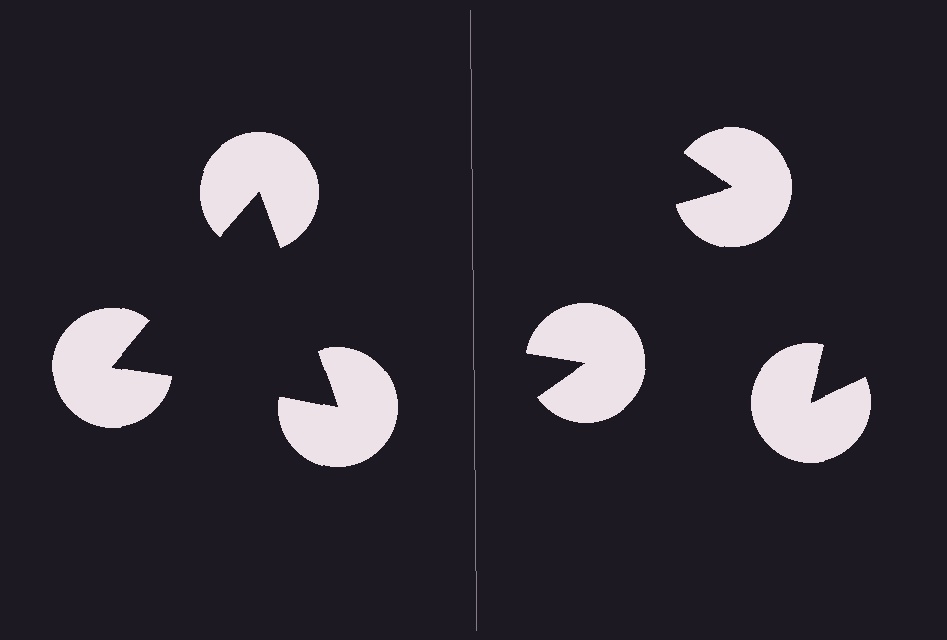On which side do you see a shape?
An illusory triangle appears on the left side. On the right side the wedge cuts are rotated, so no coherent shape forms.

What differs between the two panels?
The pac-man discs are positioned identically on both sides; only the wedge orientations differ. On the left they align to a triangle; on the right they are misaligned.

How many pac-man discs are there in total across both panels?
6 — 3 on each side.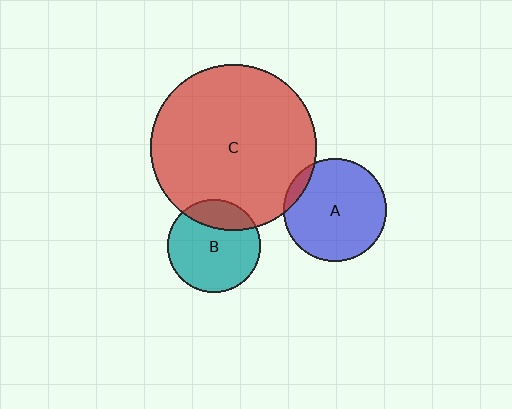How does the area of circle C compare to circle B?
Approximately 3.2 times.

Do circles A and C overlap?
Yes.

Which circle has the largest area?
Circle C (red).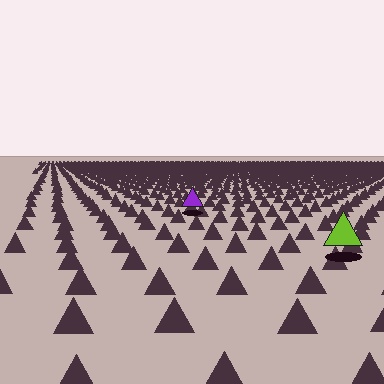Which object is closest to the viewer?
The lime triangle is closest. The texture marks near it are larger and more spread out.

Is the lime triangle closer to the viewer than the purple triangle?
Yes. The lime triangle is closer — you can tell from the texture gradient: the ground texture is coarser near it.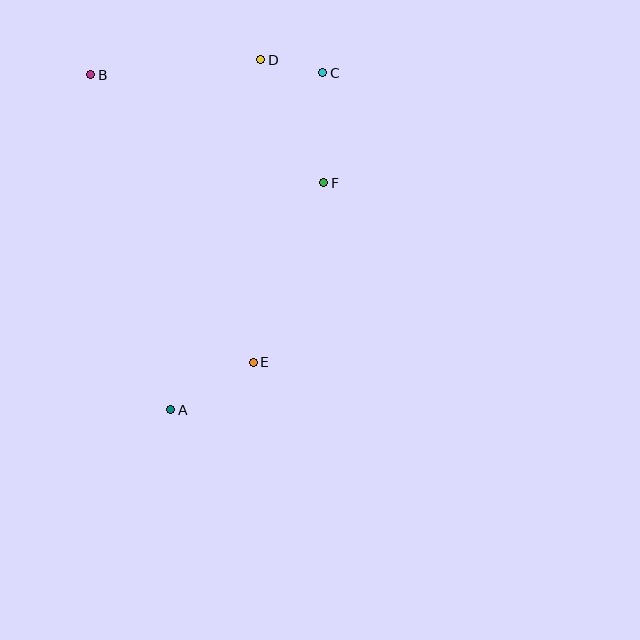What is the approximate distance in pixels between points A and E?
The distance between A and E is approximately 95 pixels.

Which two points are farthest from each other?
Points A and C are farthest from each other.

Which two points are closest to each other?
Points C and D are closest to each other.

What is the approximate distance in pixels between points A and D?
The distance between A and D is approximately 361 pixels.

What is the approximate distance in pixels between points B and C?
The distance between B and C is approximately 232 pixels.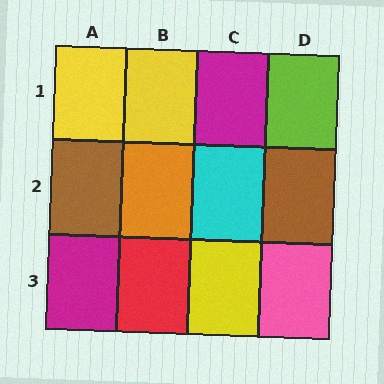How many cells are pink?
1 cell is pink.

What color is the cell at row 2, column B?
Orange.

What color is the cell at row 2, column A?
Brown.